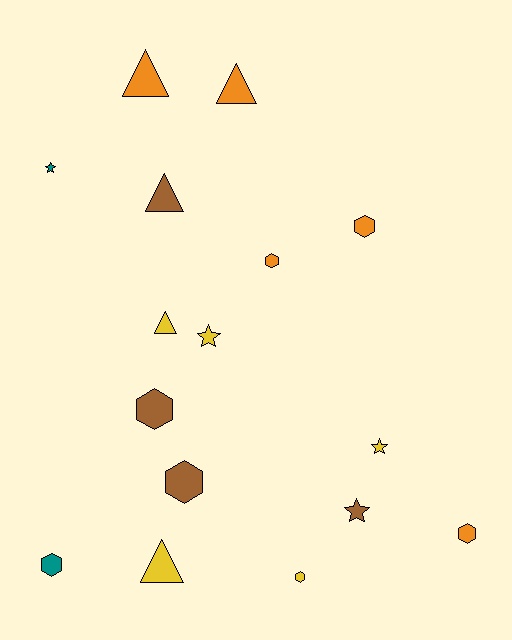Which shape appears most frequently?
Hexagon, with 7 objects.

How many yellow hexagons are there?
There is 1 yellow hexagon.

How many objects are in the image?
There are 16 objects.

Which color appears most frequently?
Orange, with 5 objects.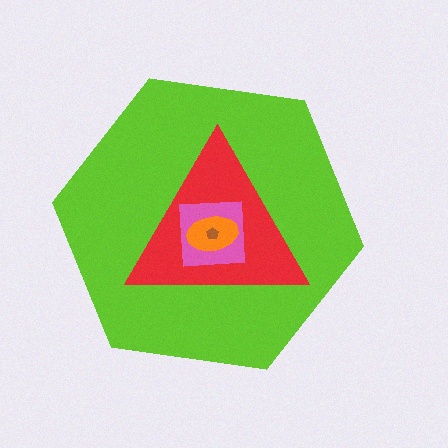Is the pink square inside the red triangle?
Yes.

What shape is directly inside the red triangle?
The pink square.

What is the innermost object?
The brown pentagon.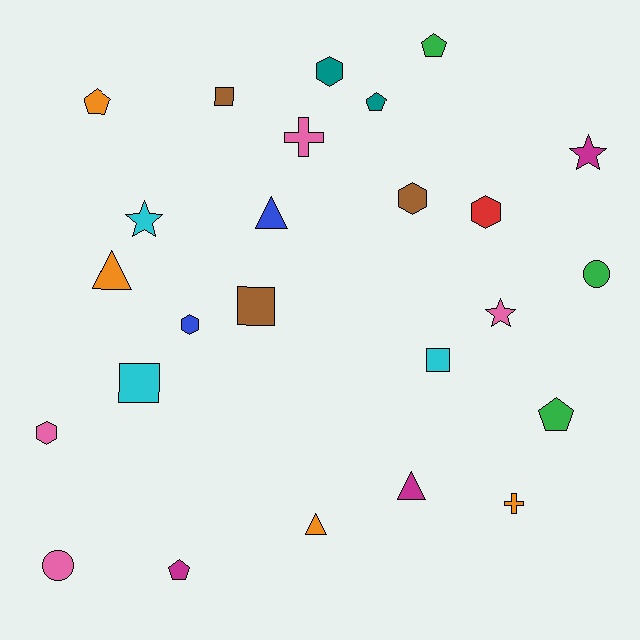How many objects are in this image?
There are 25 objects.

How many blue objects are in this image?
There are 2 blue objects.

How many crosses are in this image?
There are 2 crosses.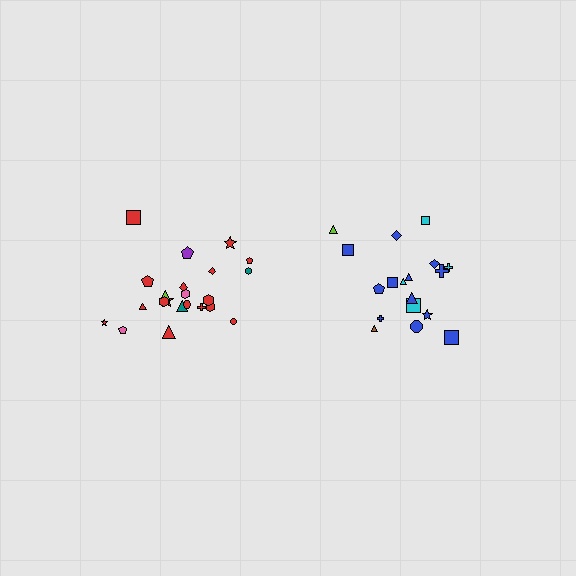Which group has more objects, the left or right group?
The left group.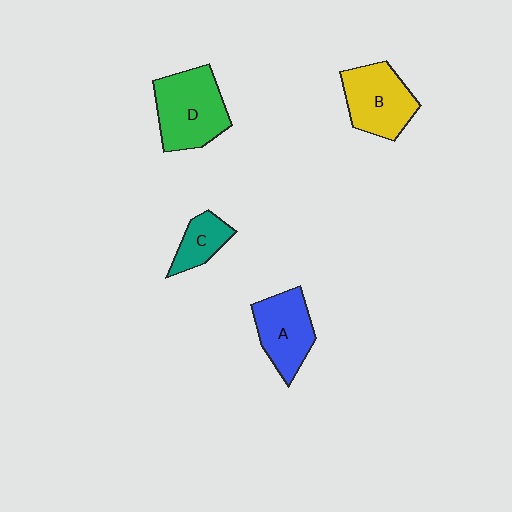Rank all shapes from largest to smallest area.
From largest to smallest: D (green), B (yellow), A (blue), C (teal).